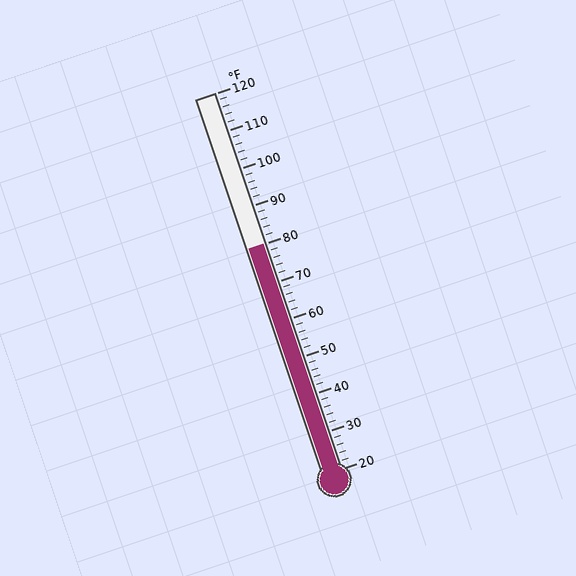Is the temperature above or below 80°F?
The temperature is at 80°F.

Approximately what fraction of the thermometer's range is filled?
The thermometer is filled to approximately 60% of its range.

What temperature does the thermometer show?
The thermometer shows approximately 80°F.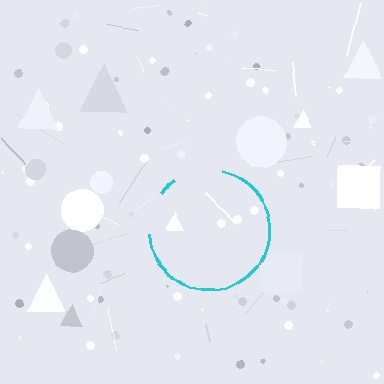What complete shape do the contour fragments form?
The contour fragments form a circle.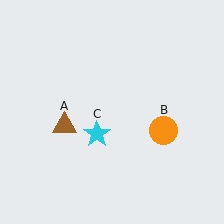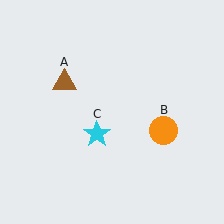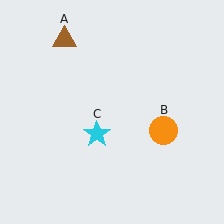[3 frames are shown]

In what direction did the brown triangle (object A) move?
The brown triangle (object A) moved up.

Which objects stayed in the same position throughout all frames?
Orange circle (object B) and cyan star (object C) remained stationary.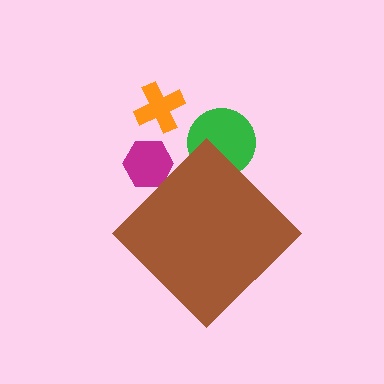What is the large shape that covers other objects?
A brown diamond.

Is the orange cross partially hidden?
No, the orange cross is fully visible.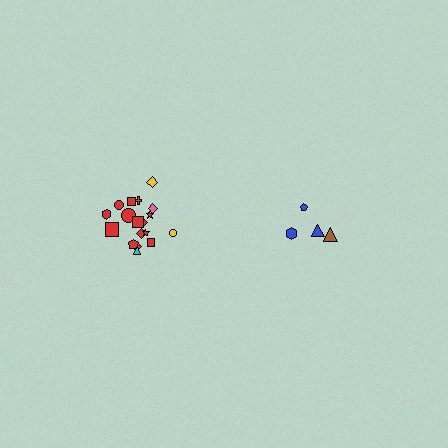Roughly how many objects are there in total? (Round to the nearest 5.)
Roughly 20 objects in total.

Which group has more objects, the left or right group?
The left group.